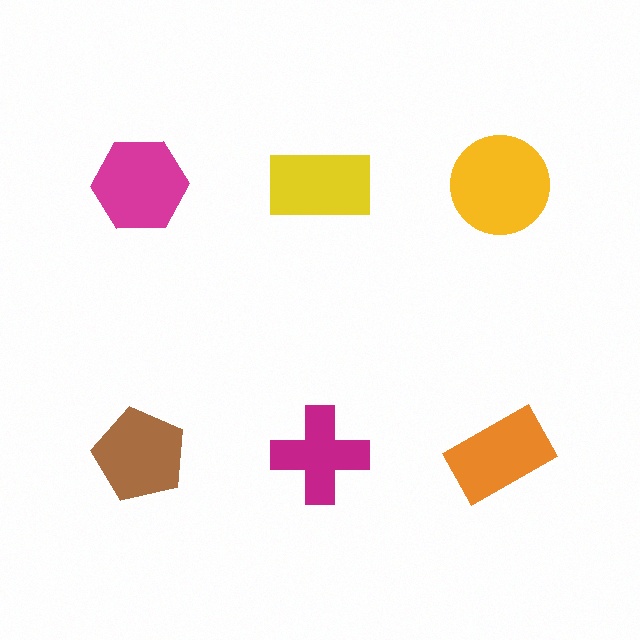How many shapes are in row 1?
3 shapes.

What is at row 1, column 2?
A yellow rectangle.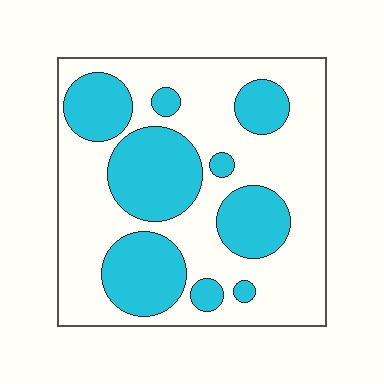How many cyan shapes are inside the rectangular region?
9.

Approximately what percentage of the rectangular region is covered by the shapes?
Approximately 35%.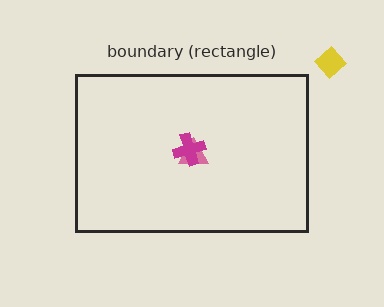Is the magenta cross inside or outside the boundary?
Inside.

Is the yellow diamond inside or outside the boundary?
Outside.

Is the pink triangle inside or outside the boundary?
Inside.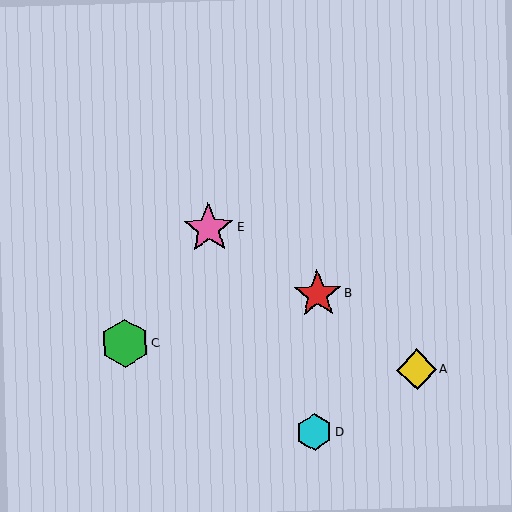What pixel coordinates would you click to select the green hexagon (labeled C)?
Click at (125, 343) to select the green hexagon C.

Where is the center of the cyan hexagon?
The center of the cyan hexagon is at (314, 432).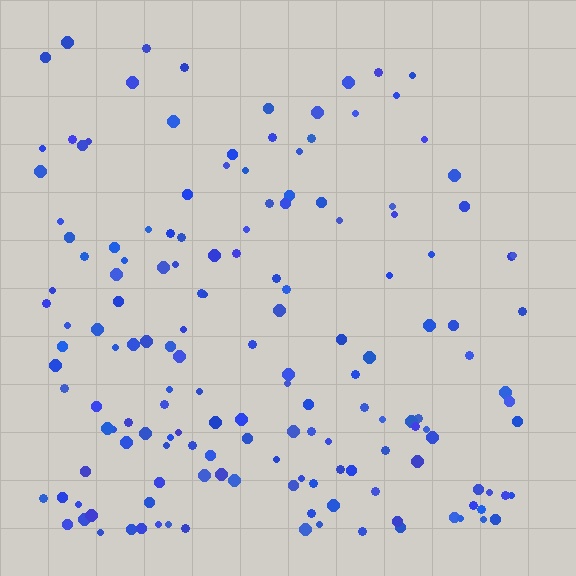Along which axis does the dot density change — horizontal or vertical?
Vertical.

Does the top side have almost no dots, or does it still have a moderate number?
Still a moderate number, just noticeably fewer than the bottom.